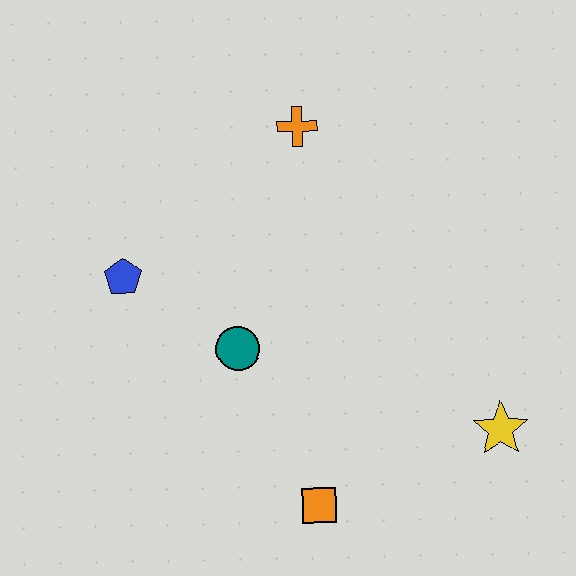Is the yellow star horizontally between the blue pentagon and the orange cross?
No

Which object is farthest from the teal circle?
The yellow star is farthest from the teal circle.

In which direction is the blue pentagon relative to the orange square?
The blue pentagon is above the orange square.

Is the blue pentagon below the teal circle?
No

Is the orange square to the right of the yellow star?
No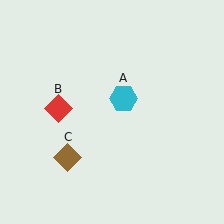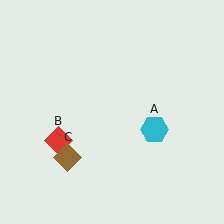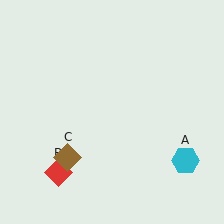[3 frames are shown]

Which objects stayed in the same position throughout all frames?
Brown diamond (object C) remained stationary.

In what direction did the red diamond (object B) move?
The red diamond (object B) moved down.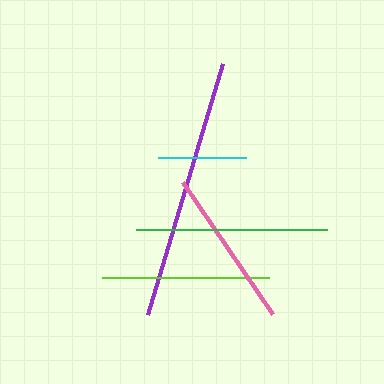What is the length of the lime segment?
The lime segment is approximately 167 pixels long.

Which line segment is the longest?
The purple line is the longest at approximately 262 pixels.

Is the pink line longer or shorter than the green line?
The green line is longer than the pink line.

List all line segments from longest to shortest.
From longest to shortest: purple, green, lime, pink, cyan.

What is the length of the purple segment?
The purple segment is approximately 262 pixels long.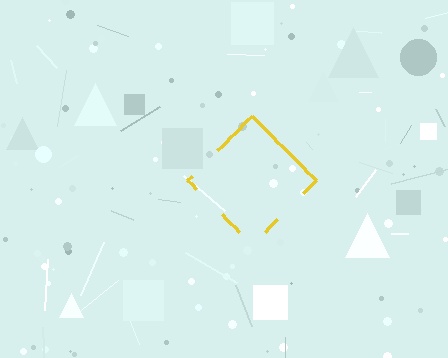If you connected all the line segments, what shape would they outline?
They would outline a diamond.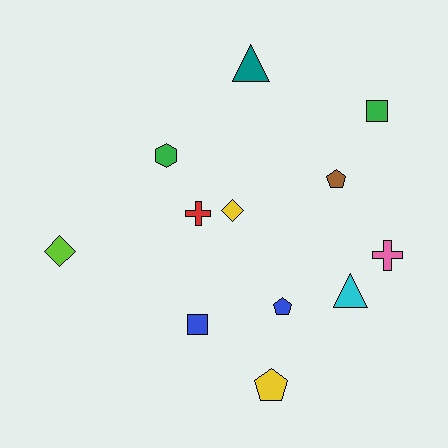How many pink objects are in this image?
There is 1 pink object.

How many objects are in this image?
There are 12 objects.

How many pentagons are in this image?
There are 3 pentagons.